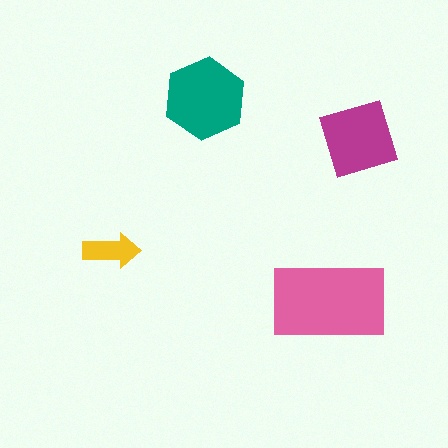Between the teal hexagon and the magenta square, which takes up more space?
The teal hexagon.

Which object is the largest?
The pink rectangle.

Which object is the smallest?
The yellow arrow.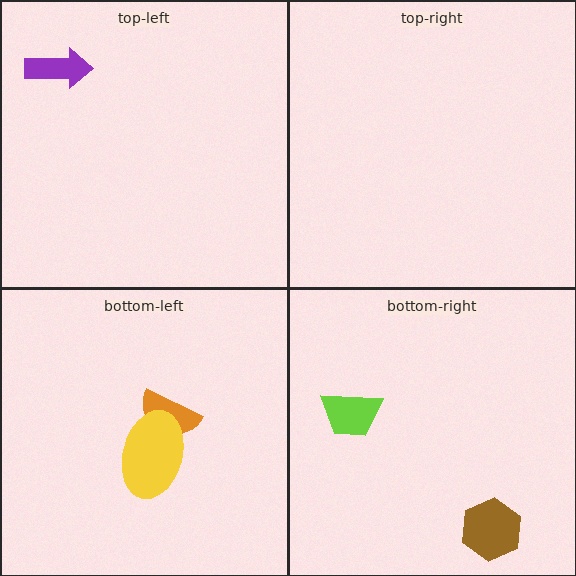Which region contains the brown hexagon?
The bottom-right region.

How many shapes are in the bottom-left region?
2.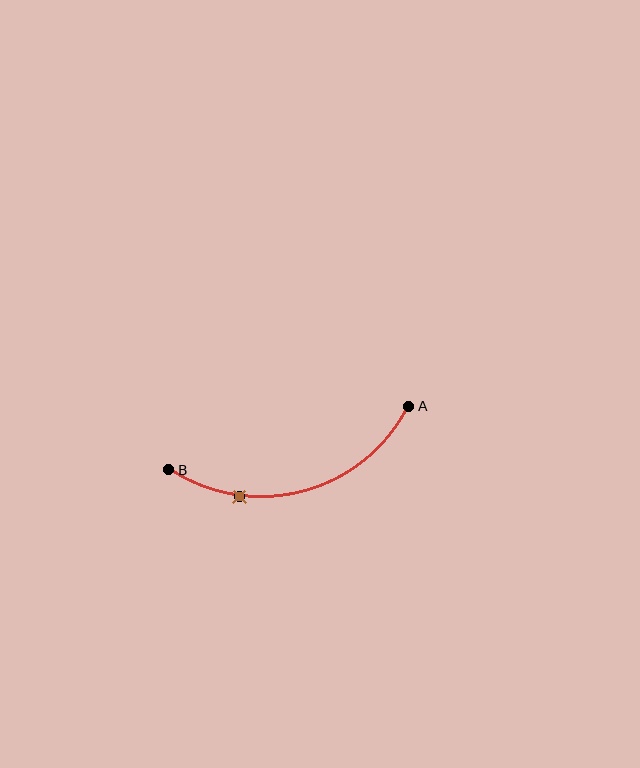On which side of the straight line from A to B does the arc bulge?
The arc bulges below the straight line connecting A and B.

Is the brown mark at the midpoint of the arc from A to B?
No. The brown mark lies on the arc but is closer to endpoint B. The arc midpoint would be at the point on the curve equidistant along the arc from both A and B.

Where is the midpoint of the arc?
The arc midpoint is the point on the curve farthest from the straight line joining A and B. It sits below that line.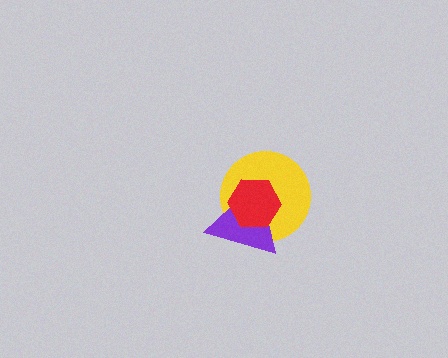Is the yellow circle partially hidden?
Yes, it is partially covered by another shape.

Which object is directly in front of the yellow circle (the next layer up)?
The purple triangle is directly in front of the yellow circle.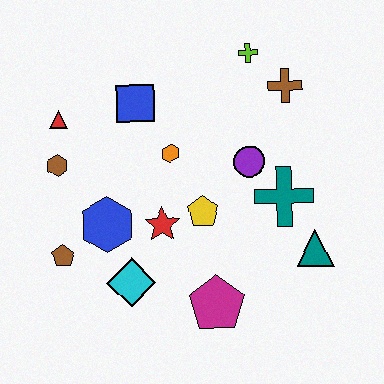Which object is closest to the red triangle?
The brown hexagon is closest to the red triangle.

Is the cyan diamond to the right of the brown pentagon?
Yes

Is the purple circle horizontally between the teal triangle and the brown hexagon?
Yes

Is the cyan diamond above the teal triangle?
No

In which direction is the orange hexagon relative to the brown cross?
The orange hexagon is to the left of the brown cross.